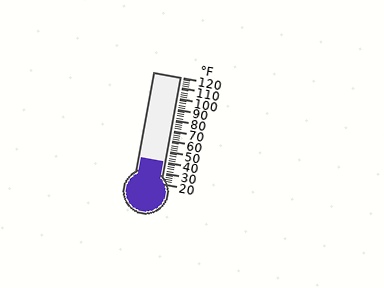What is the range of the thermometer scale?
The thermometer scale ranges from 20°F to 120°F.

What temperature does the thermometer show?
The thermometer shows approximately 40°F.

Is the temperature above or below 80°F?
The temperature is below 80°F.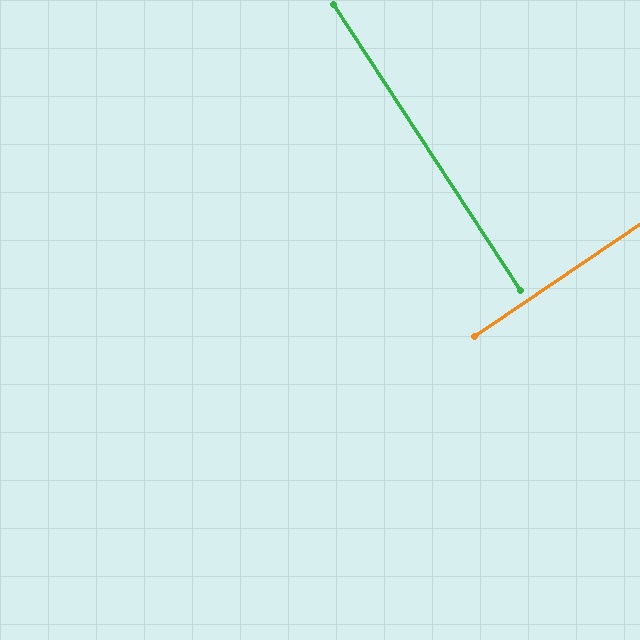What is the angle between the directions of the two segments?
Approximately 89 degrees.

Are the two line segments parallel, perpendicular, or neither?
Perpendicular — they meet at approximately 89°.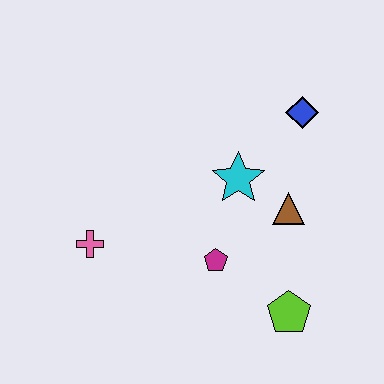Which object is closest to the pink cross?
The magenta pentagon is closest to the pink cross.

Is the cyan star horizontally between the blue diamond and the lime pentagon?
No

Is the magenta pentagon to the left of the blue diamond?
Yes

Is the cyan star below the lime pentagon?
No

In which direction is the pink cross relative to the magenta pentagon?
The pink cross is to the left of the magenta pentagon.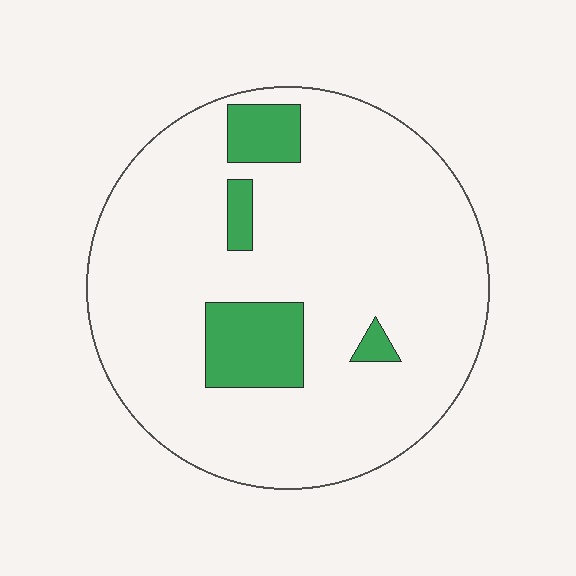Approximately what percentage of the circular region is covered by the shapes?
Approximately 10%.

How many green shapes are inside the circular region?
4.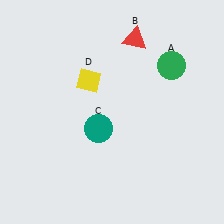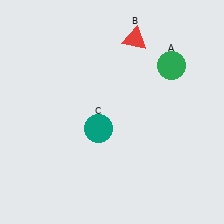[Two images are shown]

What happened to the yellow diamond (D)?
The yellow diamond (D) was removed in Image 2. It was in the top-left area of Image 1.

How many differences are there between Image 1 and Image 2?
There is 1 difference between the two images.